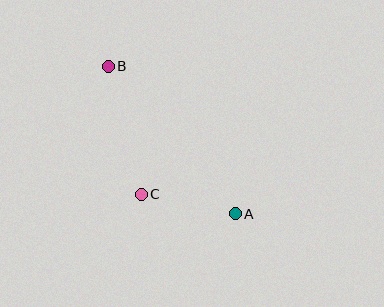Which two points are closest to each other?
Points A and C are closest to each other.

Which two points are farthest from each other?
Points A and B are farthest from each other.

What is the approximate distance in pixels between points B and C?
The distance between B and C is approximately 132 pixels.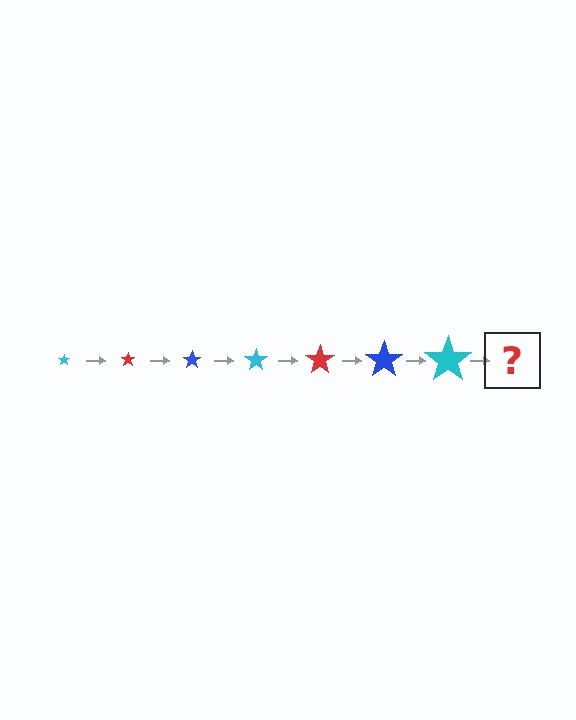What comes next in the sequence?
The next element should be a red star, larger than the previous one.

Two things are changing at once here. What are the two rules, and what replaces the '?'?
The two rules are that the star grows larger each step and the color cycles through cyan, red, and blue. The '?' should be a red star, larger than the previous one.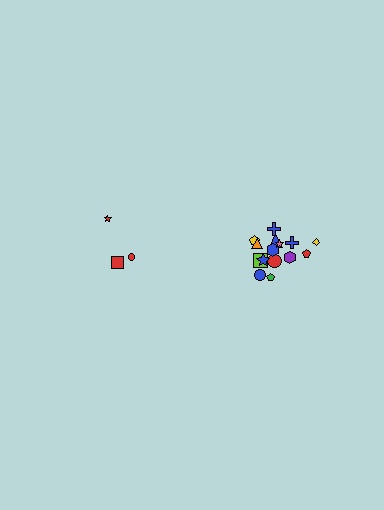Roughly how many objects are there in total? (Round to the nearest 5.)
Roughly 20 objects in total.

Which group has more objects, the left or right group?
The right group.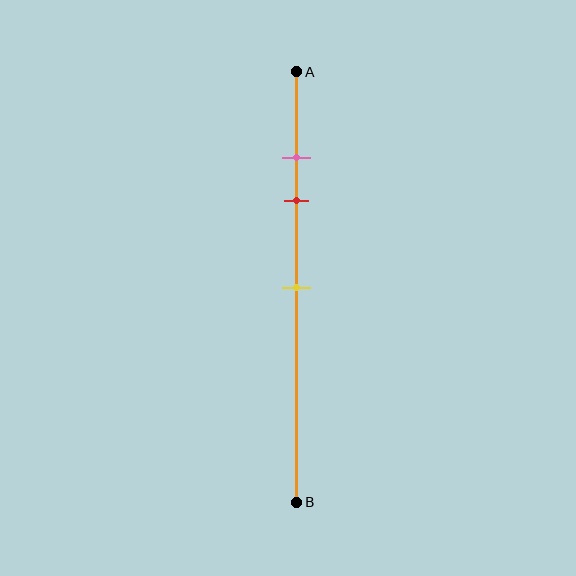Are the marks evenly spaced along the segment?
No, the marks are not evenly spaced.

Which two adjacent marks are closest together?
The pink and red marks are the closest adjacent pair.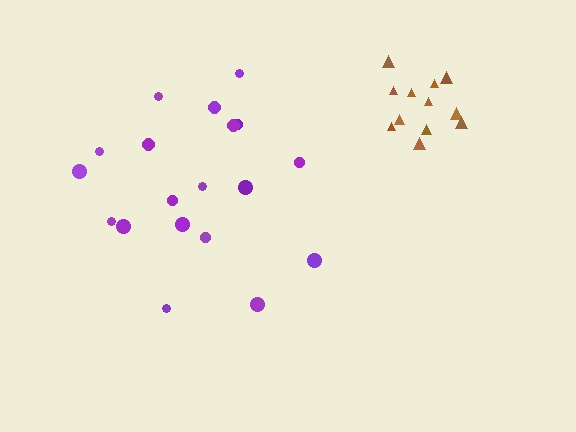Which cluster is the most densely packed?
Brown.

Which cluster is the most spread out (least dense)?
Purple.